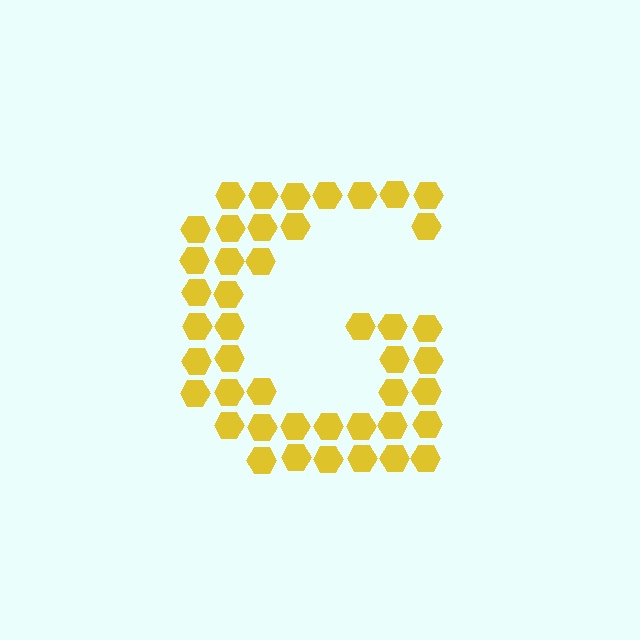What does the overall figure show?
The overall figure shows the letter G.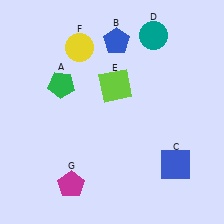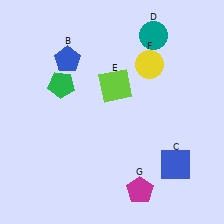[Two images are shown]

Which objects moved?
The objects that moved are: the blue pentagon (B), the yellow circle (F), the magenta pentagon (G).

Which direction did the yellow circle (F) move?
The yellow circle (F) moved right.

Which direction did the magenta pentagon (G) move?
The magenta pentagon (G) moved right.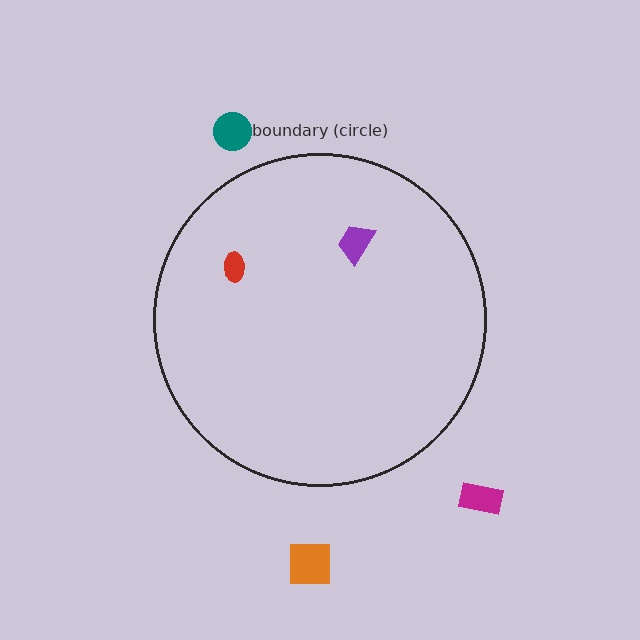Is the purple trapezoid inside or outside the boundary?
Inside.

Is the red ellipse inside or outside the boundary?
Inside.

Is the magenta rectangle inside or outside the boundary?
Outside.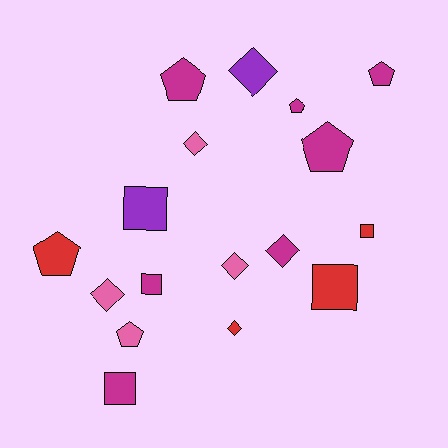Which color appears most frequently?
Magenta, with 7 objects.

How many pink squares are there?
There are no pink squares.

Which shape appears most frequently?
Pentagon, with 6 objects.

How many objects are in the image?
There are 17 objects.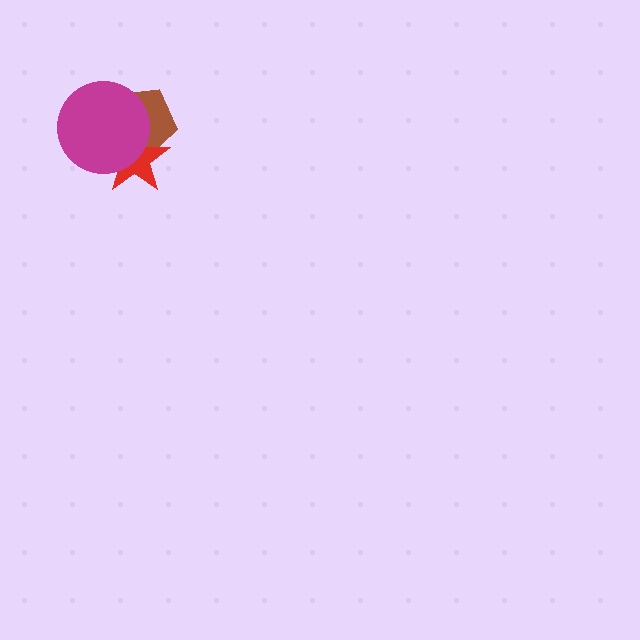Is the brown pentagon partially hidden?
Yes, it is partially covered by another shape.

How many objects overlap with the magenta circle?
2 objects overlap with the magenta circle.